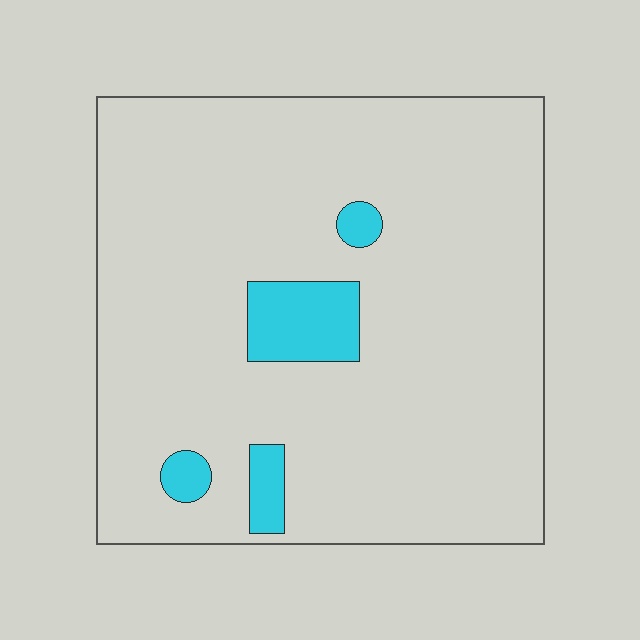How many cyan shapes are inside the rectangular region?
4.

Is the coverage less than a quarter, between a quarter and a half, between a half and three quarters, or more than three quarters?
Less than a quarter.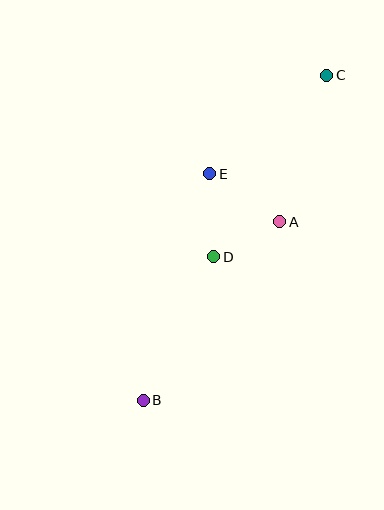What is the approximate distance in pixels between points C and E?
The distance between C and E is approximately 152 pixels.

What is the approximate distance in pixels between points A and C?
The distance between A and C is approximately 154 pixels.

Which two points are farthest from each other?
Points B and C are farthest from each other.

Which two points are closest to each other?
Points A and D are closest to each other.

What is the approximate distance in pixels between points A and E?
The distance between A and E is approximately 85 pixels.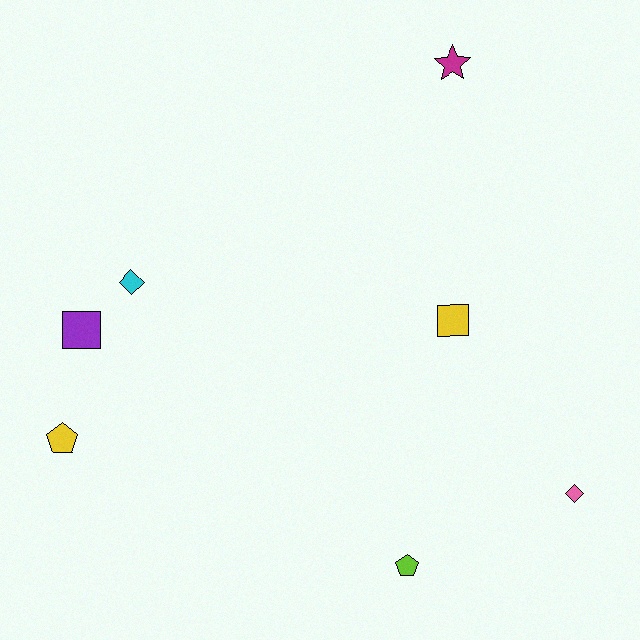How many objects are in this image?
There are 7 objects.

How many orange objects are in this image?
There are no orange objects.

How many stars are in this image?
There is 1 star.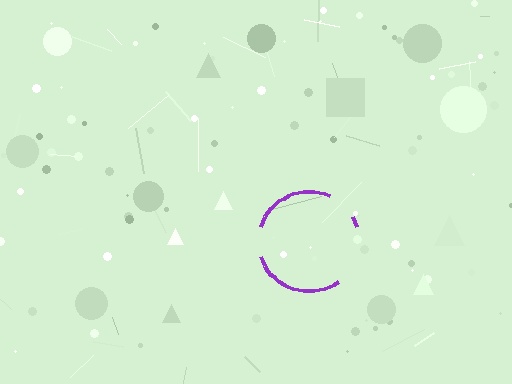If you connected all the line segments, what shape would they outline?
They would outline a circle.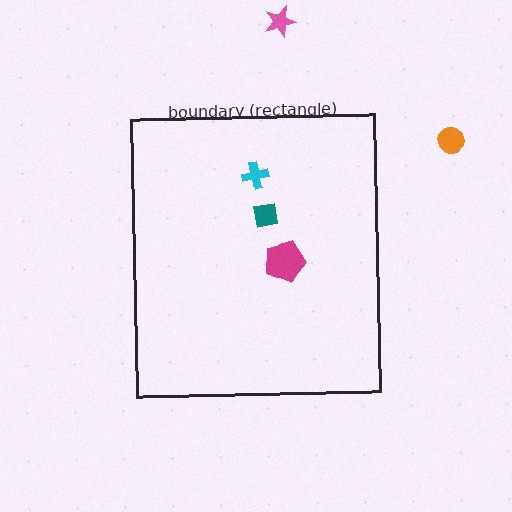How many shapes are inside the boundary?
3 inside, 2 outside.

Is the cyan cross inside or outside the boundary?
Inside.